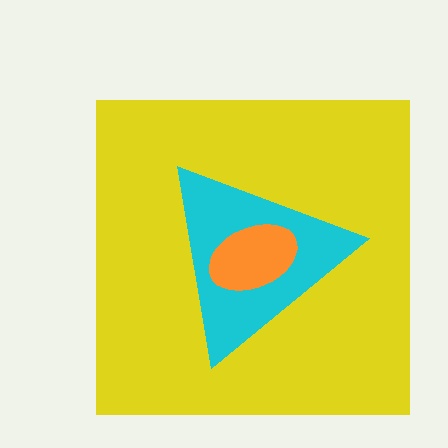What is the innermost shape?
The orange ellipse.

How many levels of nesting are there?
3.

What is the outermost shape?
The yellow square.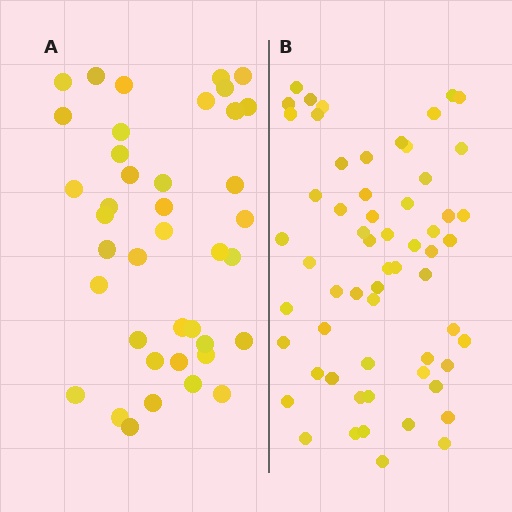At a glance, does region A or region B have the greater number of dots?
Region B (the right region) has more dots.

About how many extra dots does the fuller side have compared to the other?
Region B has approximately 20 more dots than region A.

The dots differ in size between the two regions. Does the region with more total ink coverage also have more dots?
No. Region A has more total ink coverage because its dots are larger, but region B actually contains more individual dots. Total area can be misleading — the number of items is what matters here.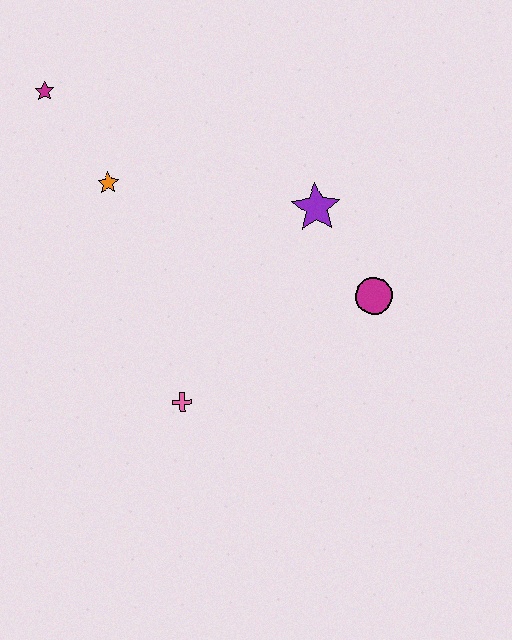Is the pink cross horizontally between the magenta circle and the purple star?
No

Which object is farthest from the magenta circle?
The magenta star is farthest from the magenta circle.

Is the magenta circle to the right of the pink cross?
Yes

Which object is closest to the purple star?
The magenta circle is closest to the purple star.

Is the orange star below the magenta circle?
No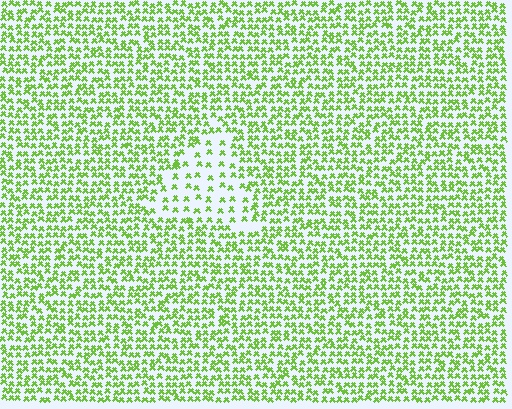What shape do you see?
I see a triangle.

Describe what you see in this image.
The image contains small lime elements arranged at two different densities. A triangle-shaped region is visible where the elements are less densely packed than the surrounding area.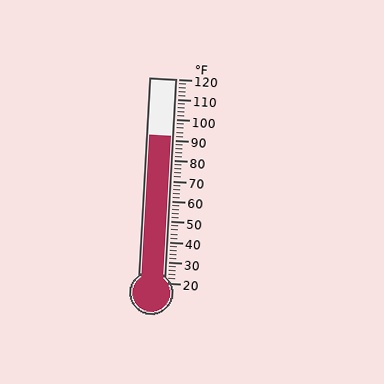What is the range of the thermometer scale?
The thermometer scale ranges from 20°F to 120°F.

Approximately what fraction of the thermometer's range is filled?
The thermometer is filled to approximately 70% of its range.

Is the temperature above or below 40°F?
The temperature is above 40°F.